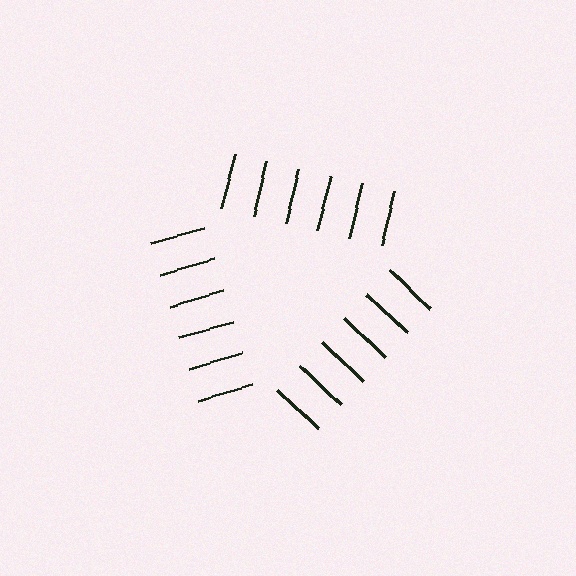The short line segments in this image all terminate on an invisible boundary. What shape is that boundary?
An illusory triangle — the line segments terminate on its edges but no continuous stroke is drawn.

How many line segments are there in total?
18 — 6 along each of the 3 edges.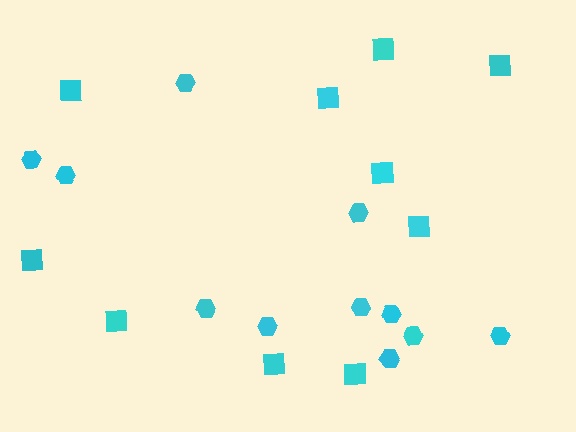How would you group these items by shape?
There are 2 groups: one group of squares (10) and one group of hexagons (11).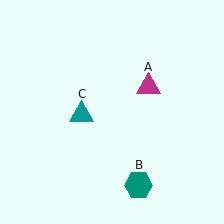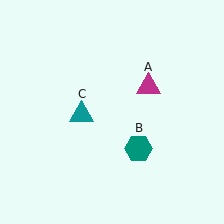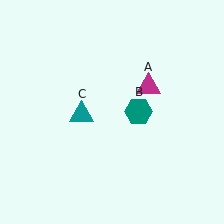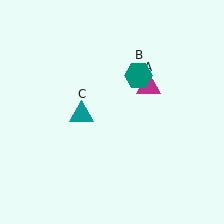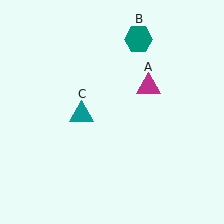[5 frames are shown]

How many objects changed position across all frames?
1 object changed position: teal hexagon (object B).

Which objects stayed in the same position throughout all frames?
Magenta triangle (object A) and teal triangle (object C) remained stationary.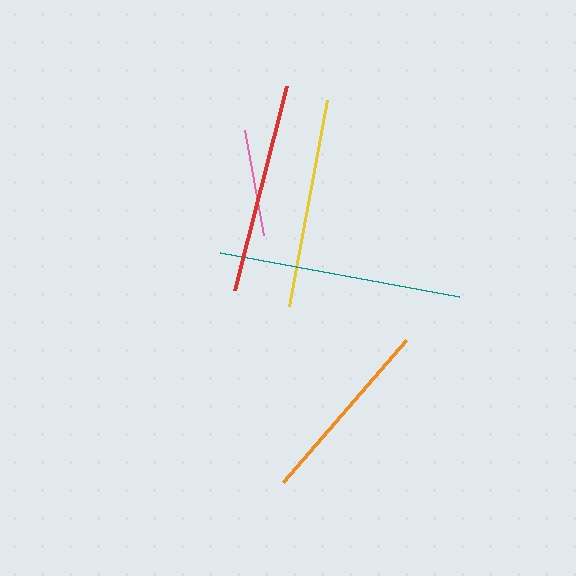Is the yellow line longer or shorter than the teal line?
The teal line is longer than the yellow line.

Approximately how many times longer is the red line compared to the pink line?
The red line is approximately 2.0 times the length of the pink line.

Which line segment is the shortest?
The pink line is the shortest at approximately 106 pixels.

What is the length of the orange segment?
The orange segment is approximately 188 pixels long.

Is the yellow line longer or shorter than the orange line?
The yellow line is longer than the orange line.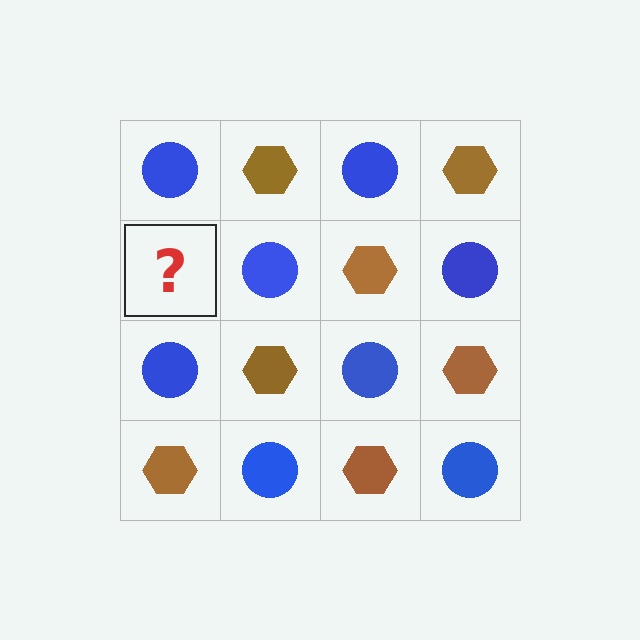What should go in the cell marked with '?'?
The missing cell should contain a brown hexagon.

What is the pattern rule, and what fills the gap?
The rule is that it alternates blue circle and brown hexagon in a checkerboard pattern. The gap should be filled with a brown hexagon.